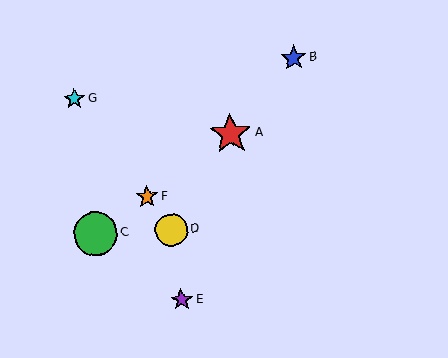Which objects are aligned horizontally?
Objects C, D are aligned horizontally.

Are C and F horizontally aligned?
No, C is at y≈234 and F is at y≈197.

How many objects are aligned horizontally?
2 objects (C, D) are aligned horizontally.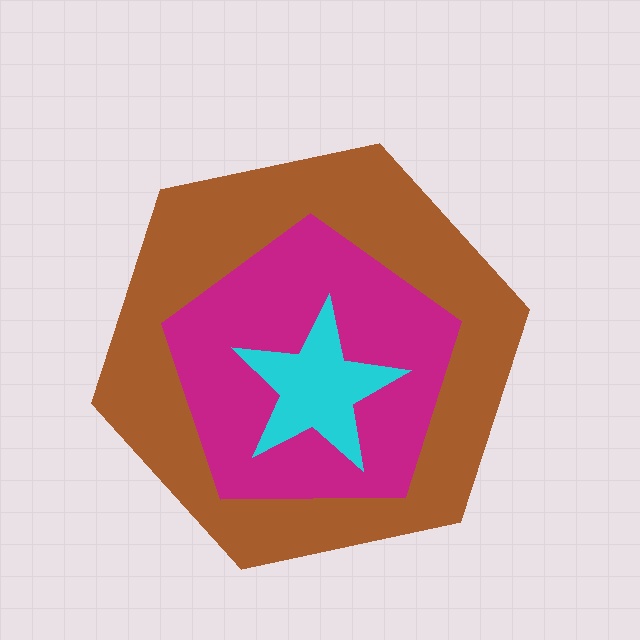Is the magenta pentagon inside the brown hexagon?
Yes.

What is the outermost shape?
The brown hexagon.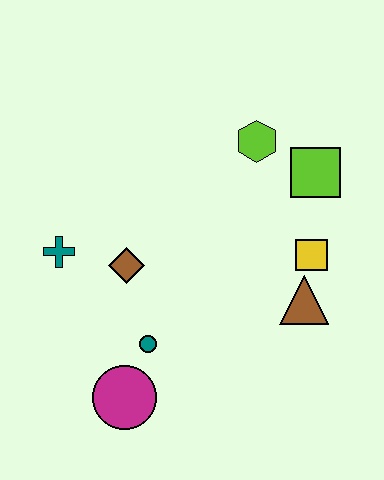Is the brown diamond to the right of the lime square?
No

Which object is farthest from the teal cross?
The lime square is farthest from the teal cross.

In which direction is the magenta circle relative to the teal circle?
The magenta circle is below the teal circle.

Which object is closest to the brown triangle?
The yellow square is closest to the brown triangle.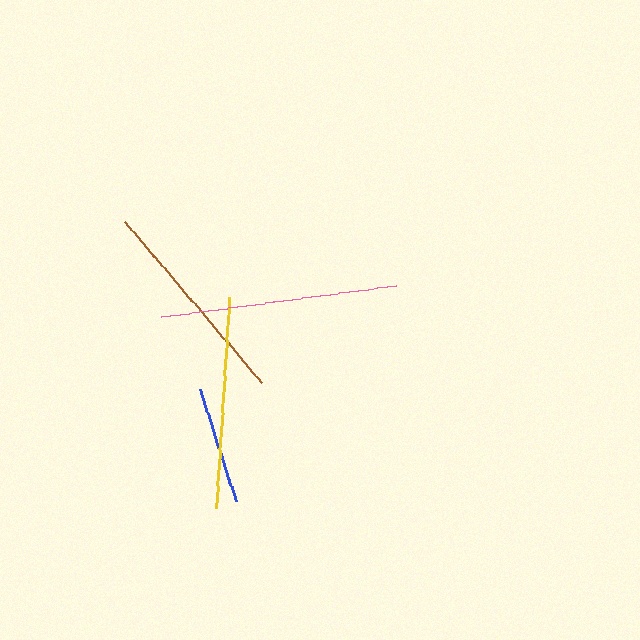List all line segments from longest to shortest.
From longest to shortest: pink, yellow, brown, blue.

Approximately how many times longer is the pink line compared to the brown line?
The pink line is approximately 1.1 times the length of the brown line.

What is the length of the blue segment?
The blue segment is approximately 118 pixels long.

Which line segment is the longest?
The pink line is the longest at approximately 238 pixels.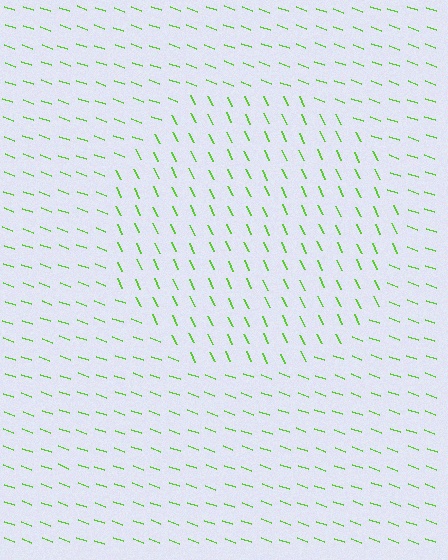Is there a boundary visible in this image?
Yes, there is a texture boundary formed by a change in line orientation.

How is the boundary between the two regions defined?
The boundary is defined purely by a change in line orientation (approximately 45 degrees difference). All lines are the same color and thickness.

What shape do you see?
I see a circle.